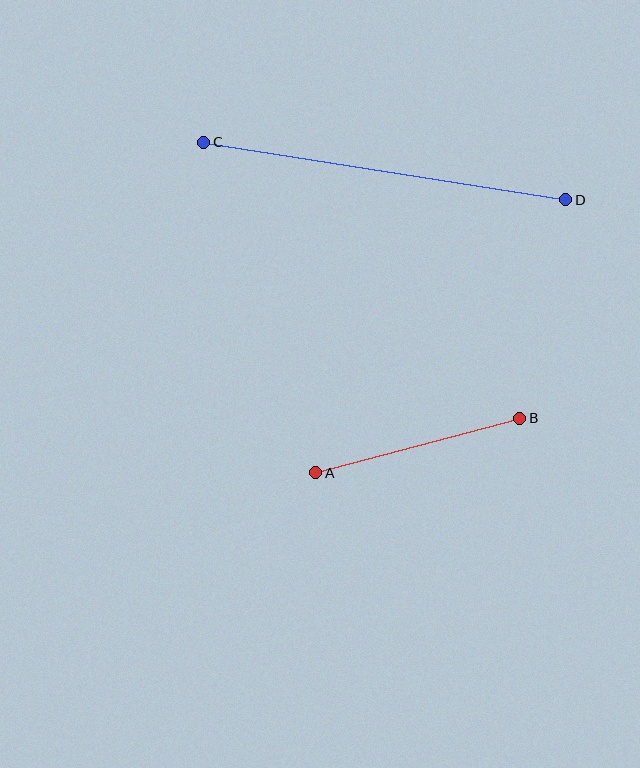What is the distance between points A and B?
The distance is approximately 211 pixels.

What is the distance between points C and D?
The distance is approximately 367 pixels.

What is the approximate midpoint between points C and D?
The midpoint is at approximately (385, 171) pixels.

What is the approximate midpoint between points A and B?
The midpoint is at approximately (418, 446) pixels.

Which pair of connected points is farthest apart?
Points C and D are farthest apart.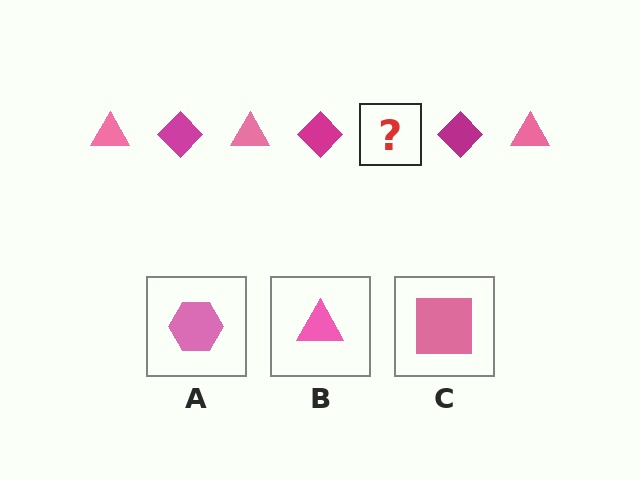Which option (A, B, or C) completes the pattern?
B.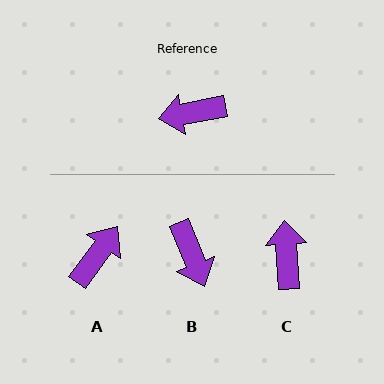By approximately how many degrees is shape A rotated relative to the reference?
Approximately 137 degrees clockwise.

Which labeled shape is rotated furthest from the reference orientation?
A, about 137 degrees away.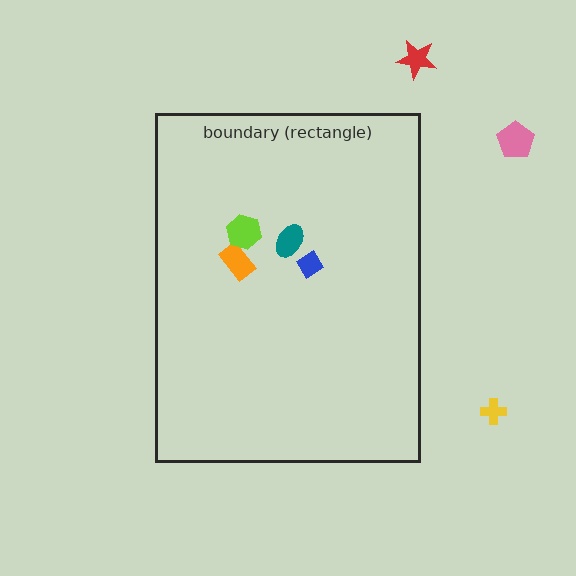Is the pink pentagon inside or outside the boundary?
Outside.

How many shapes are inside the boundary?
4 inside, 3 outside.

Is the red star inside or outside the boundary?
Outside.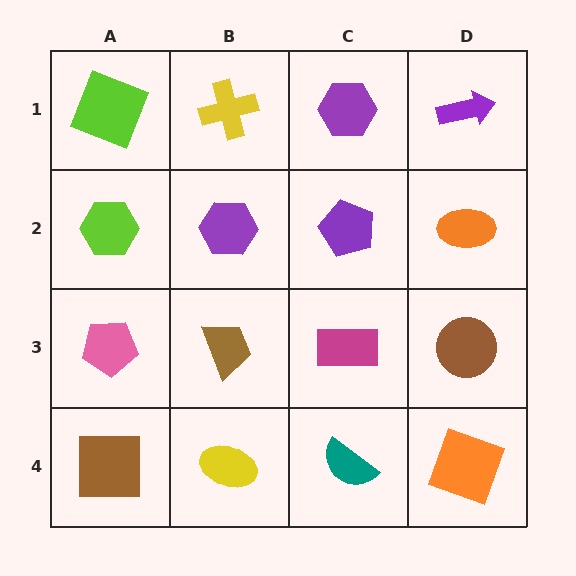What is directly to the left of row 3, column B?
A pink pentagon.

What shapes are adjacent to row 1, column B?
A purple hexagon (row 2, column B), a lime square (row 1, column A), a purple hexagon (row 1, column C).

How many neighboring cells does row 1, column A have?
2.